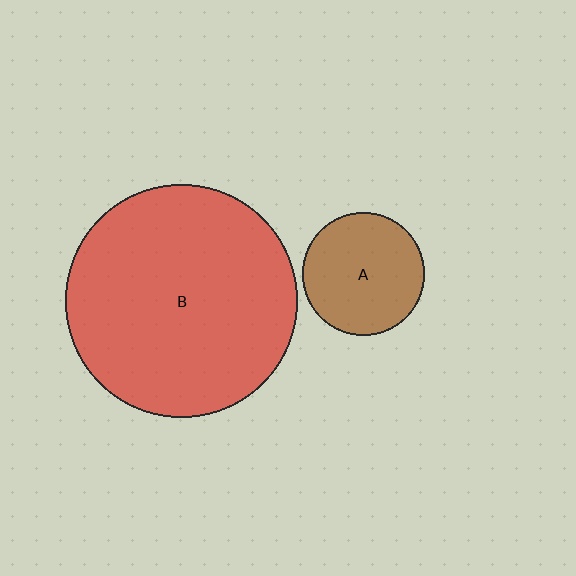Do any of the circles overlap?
No, none of the circles overlap.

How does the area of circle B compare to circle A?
Approximately 3.6 times.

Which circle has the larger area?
Circle B (red).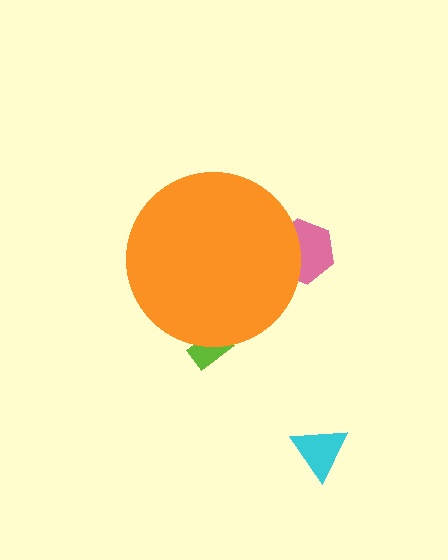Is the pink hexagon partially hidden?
Yes, the pink hexagon is partially hidden behind the orange circle.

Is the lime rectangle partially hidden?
Yes, the lime rectangle is partially hidden behind the orange circle.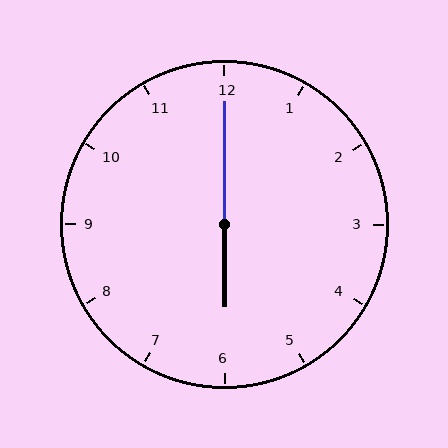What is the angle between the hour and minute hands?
Approximately 180 degrees.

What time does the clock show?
6:00.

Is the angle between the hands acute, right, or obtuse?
It is obtuse.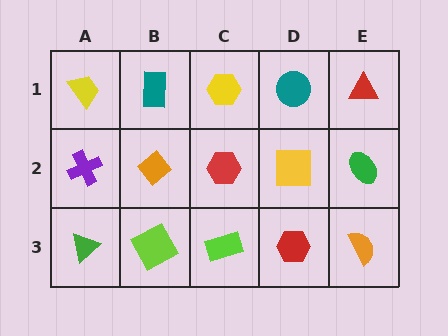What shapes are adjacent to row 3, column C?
A red hexagon (row 2, column C), a lime square (row 3, column B), a red hexagon (row 3, column D).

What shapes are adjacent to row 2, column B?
A teal rectangle (row 1, column B), a lime square (row 3, column B), a purple cross (row 2, column A), a red hexagon (row 2, column C).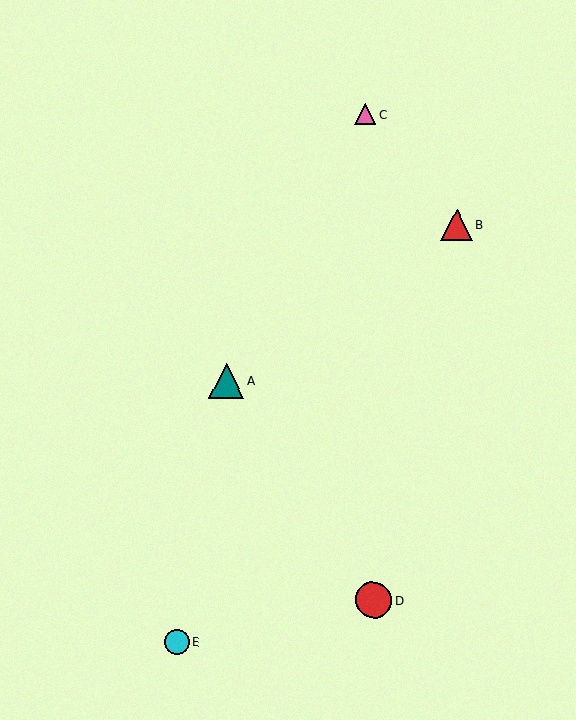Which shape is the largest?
The red circle (labeled D) is the largest.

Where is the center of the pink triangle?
The center of the pink triangle is at (365, 114).